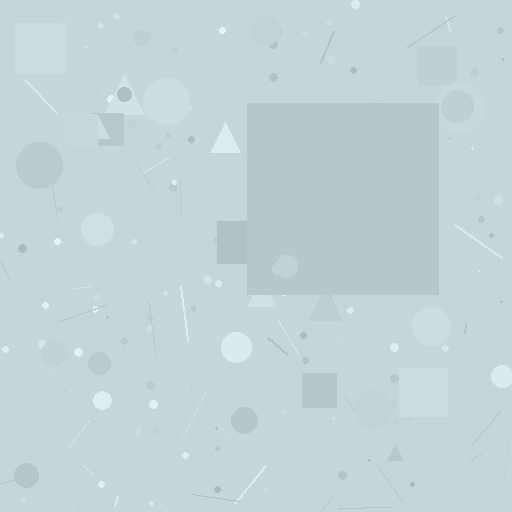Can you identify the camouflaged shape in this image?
The camouflaged shape is a square.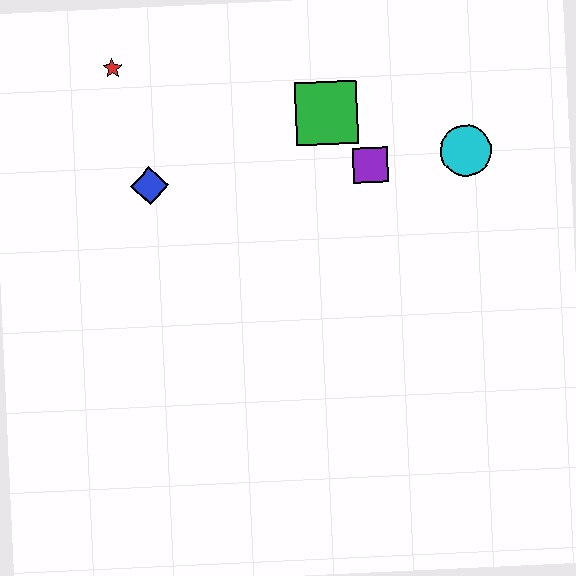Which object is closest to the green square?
The purple square is closest to the green square.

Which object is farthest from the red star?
The cyan circle is farthest from the red star.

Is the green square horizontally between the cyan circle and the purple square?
No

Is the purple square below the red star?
Yes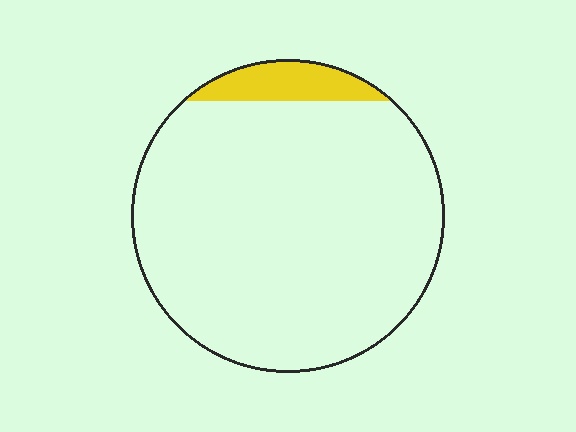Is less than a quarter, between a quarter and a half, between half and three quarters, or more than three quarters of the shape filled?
Less than a quarter.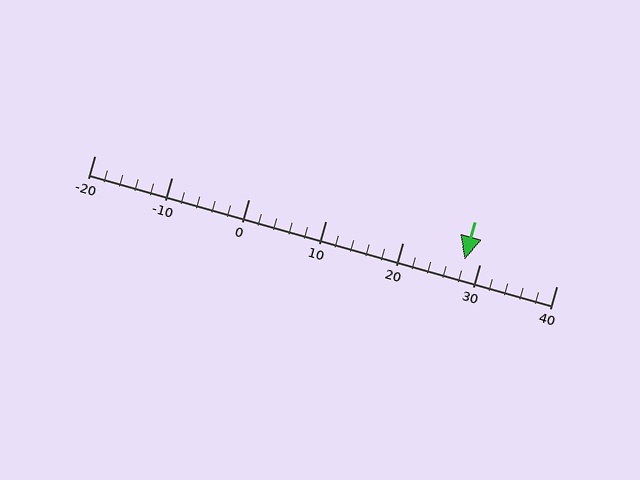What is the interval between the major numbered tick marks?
The major tick marks are spaced 10 units apart.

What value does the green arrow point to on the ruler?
The green arrow points to approximately 28.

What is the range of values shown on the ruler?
The ruler shows values from -20 to 40.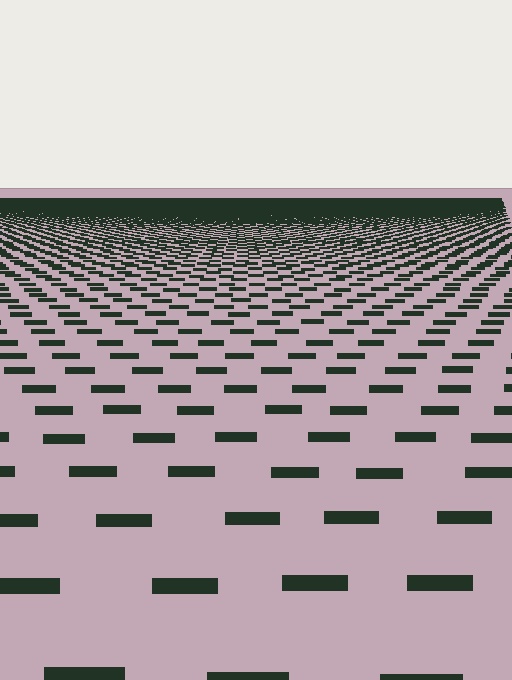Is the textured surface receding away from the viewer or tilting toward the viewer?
The surface is receding away from the viewer. Texture elements get smaller and denser toward the top.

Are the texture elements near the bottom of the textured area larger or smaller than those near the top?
Larger. Near the bottom, elements are closer to the viewer and appear at a bigger on-screen size.